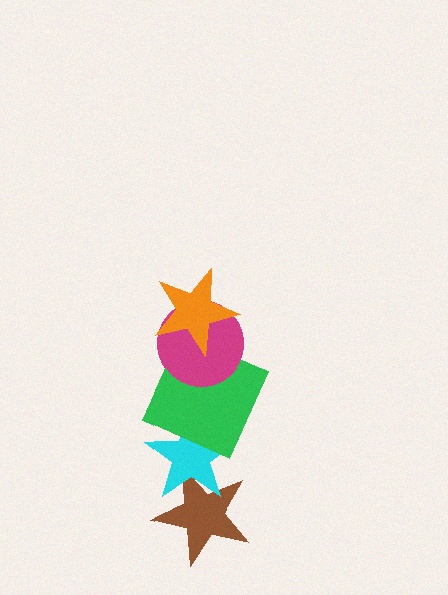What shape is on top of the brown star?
The cyan star is on top of the brown star.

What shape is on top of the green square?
The magenta circle is on top of the green square.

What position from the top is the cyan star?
The cyan star is 4th from the top.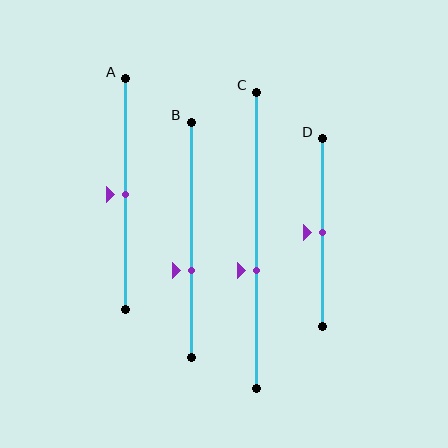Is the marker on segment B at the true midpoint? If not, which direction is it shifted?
No, the marker on segment B is shifted downward by about 13% of the segment length.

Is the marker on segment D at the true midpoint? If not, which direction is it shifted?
Yes, the marker on segment D is at the true midpoint.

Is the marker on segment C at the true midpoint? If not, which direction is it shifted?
No, the marker on segment C is shifted downward by about 10% of the segment length.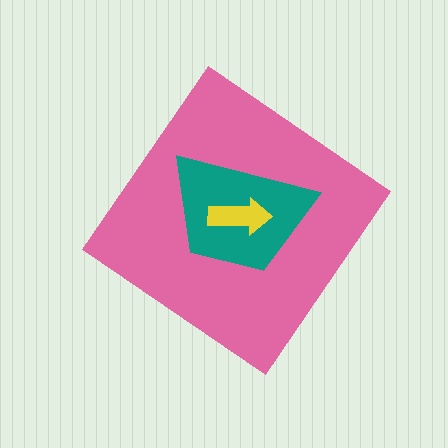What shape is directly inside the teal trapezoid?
The yellow arrow.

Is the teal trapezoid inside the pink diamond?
Yes.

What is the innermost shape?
The yellow arrow.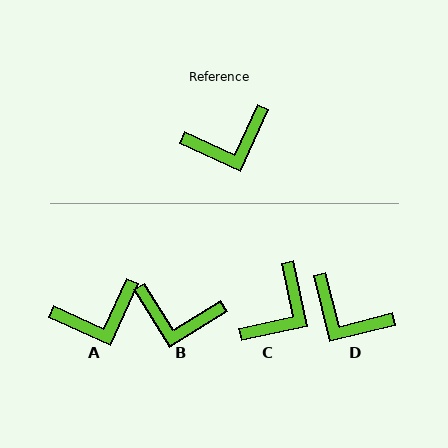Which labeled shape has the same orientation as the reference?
A.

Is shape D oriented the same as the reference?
No, it is off by about 51 degrees.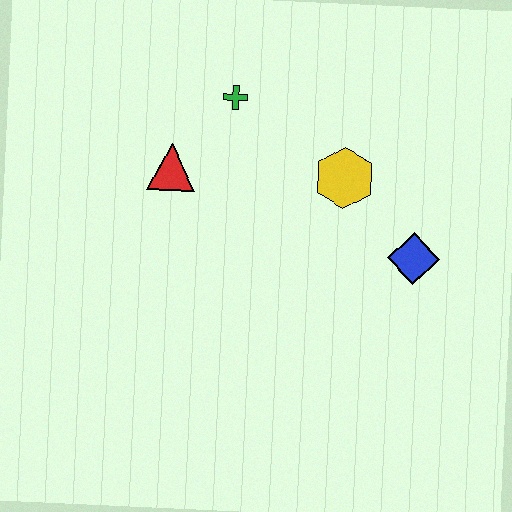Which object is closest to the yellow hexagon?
The blue diamond is closest to the yellow hexagon.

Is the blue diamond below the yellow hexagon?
Yes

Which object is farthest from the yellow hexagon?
The red triangle is farthest from the yellow hexagon.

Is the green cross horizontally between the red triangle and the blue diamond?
Yes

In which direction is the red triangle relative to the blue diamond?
The red triangle is to the left of the blue diamond.